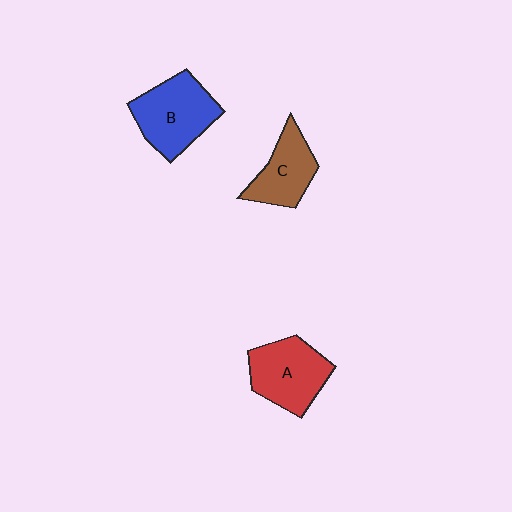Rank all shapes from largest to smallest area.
From largest to smallest: B (blue), A (red), C (brown).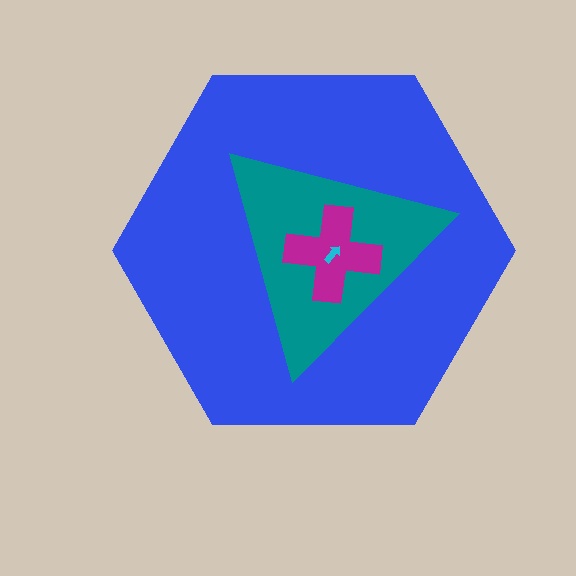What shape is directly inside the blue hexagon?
The teal triangle.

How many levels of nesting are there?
4.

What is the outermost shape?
The blue hexagon.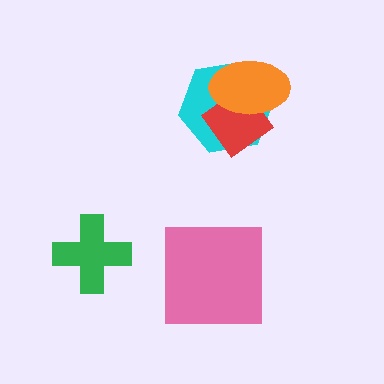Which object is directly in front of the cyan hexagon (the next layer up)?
The red diamond is directly in front of the cyan hexagon.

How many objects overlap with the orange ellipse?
2 objects overlap with the orange ellipse.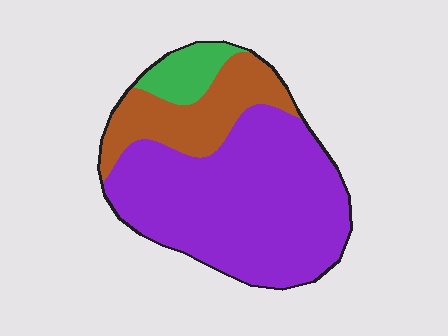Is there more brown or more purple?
Purple.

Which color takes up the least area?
Green, at roughly 10%.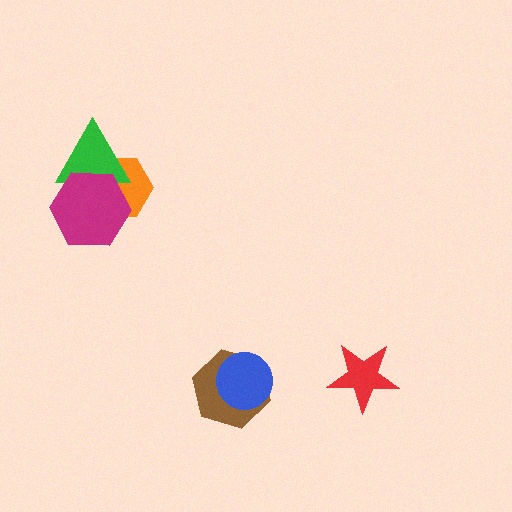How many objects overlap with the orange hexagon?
2 objects overlap with the orange hexagon.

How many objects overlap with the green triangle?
2 objects overlap with the green triangle.